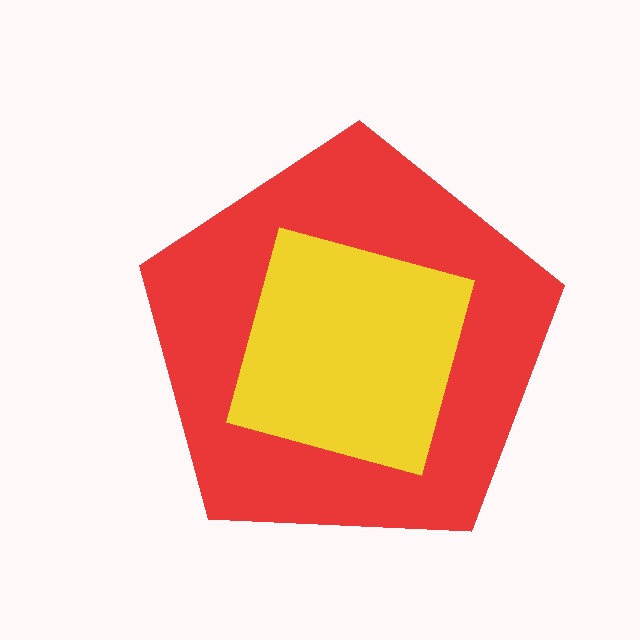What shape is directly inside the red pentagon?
The yellow square.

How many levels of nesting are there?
2.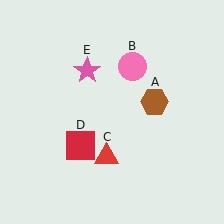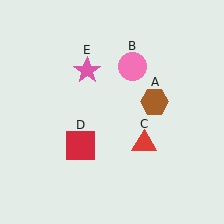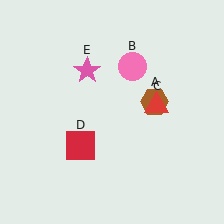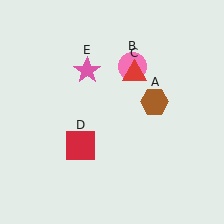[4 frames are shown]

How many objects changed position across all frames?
1 object changed position: red triangle (object C).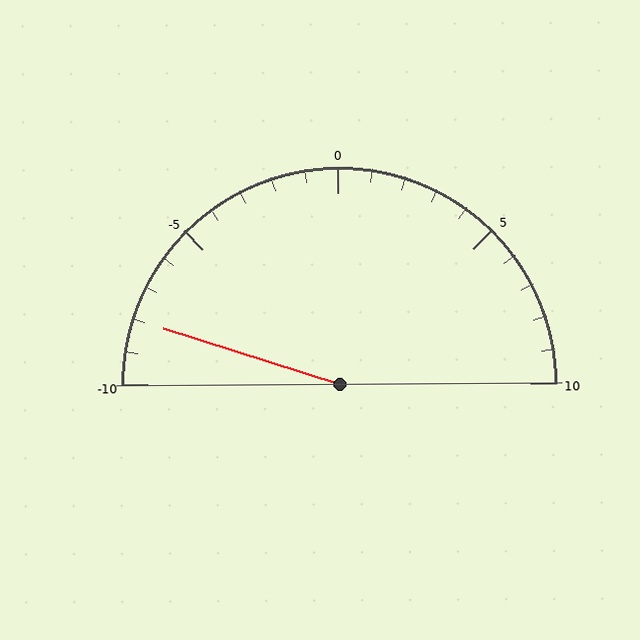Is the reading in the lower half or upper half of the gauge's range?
The reading is in the lower half of the range (-10 to 10).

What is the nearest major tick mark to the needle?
The nearest major tick mark is -10.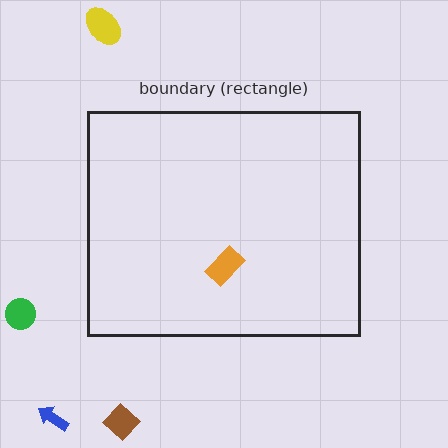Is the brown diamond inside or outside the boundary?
Outside.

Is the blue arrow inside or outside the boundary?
Outside.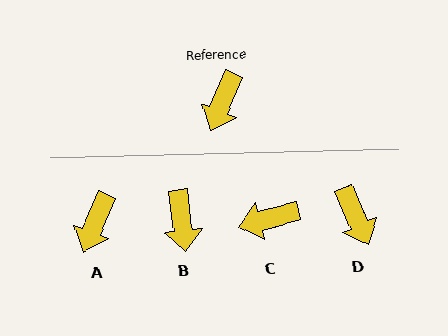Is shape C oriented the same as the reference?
No, it is off by about 54 degrees.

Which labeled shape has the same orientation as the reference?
A.